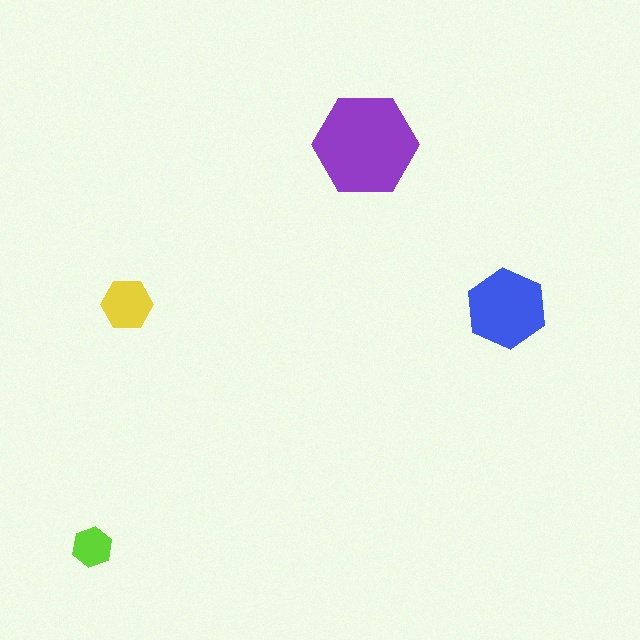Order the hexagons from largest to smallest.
the purple one, the blue one, the yellow one, the lime one.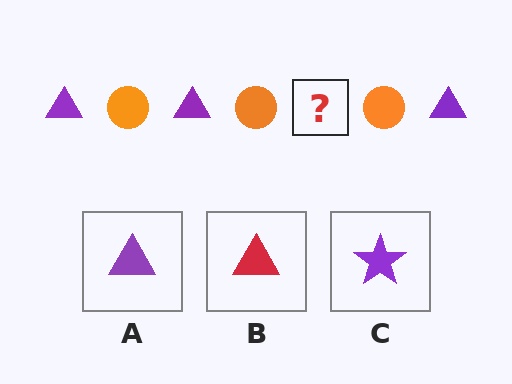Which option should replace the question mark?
Option A.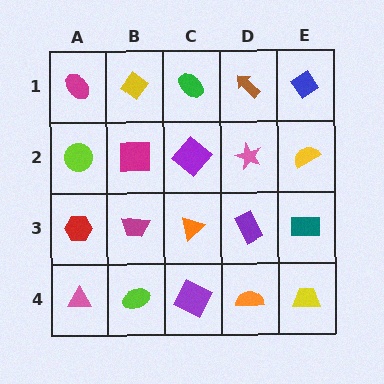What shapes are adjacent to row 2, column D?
A brown arrow (row 1, column D), a purple rectangle (row 3, column D), a purple diamond (row 2, column C), a yellow semicircle (row 2, column E).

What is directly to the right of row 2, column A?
A magenta square.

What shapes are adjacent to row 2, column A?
A magenta ellipse (row 1, column A), a red hexagon (row 3, column A), a magenta square (row 2, column B).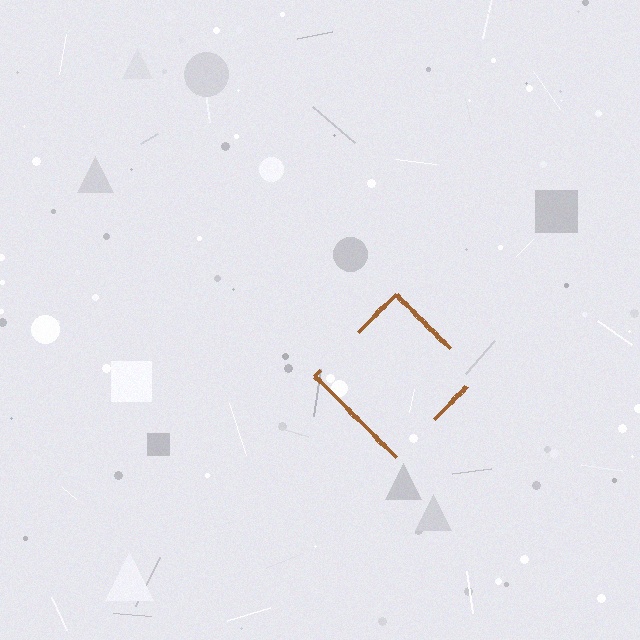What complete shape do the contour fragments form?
The contour fragments form a diamond.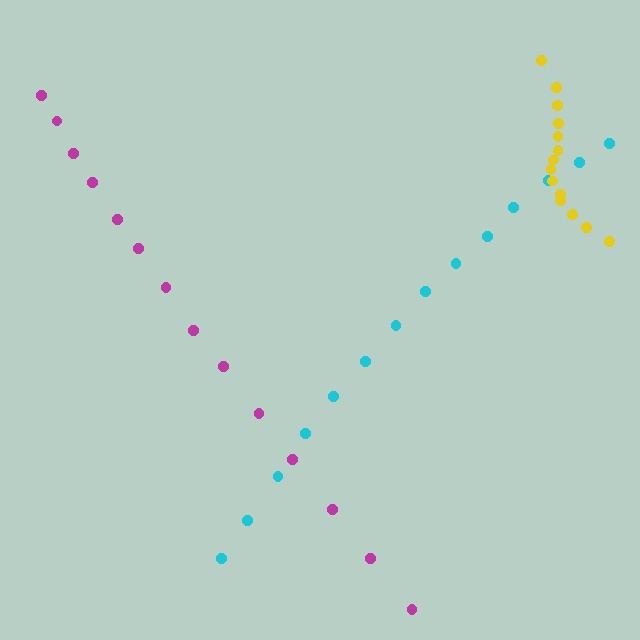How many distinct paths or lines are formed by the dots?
There are 3 distinct paths.